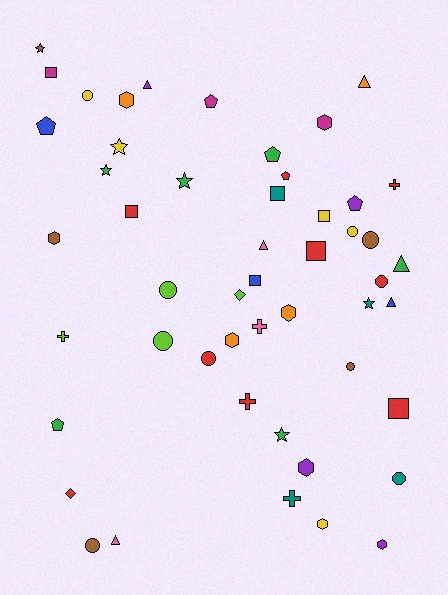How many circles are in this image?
There are 10 circles.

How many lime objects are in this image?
There are 4 lime objects.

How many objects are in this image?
There are 50 objects.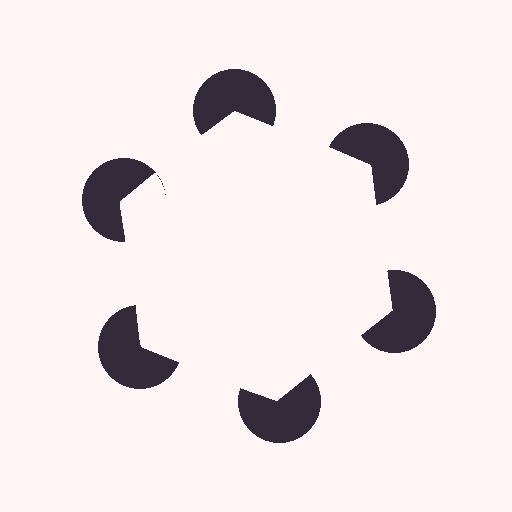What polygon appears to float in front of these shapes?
An illusory hexagon — its edges are inferred from the aligned wedge cuts in the pac-man discs, not physically drawn.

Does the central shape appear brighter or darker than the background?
It typically appears slightly brighter than the background, even though no actual brightness change is drawn.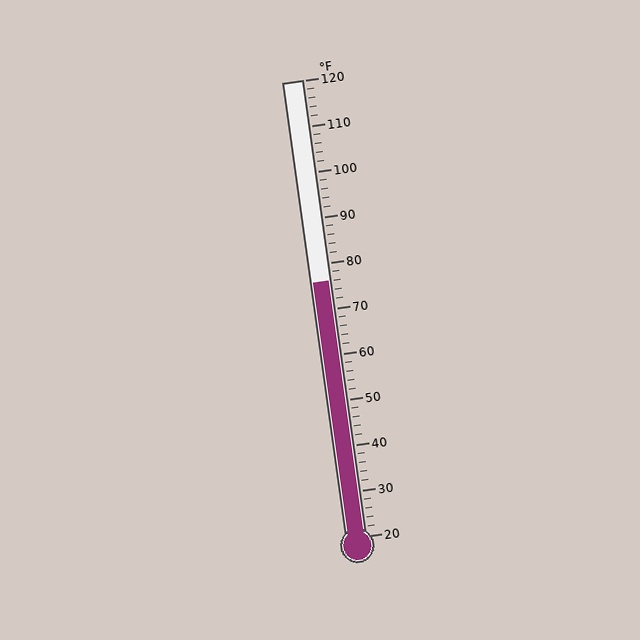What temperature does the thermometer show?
The thermometer shows approximately 76°F.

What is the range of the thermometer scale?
The thermometer scale ranges from 20°F to 120°F.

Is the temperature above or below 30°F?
The temperature is above 30°F.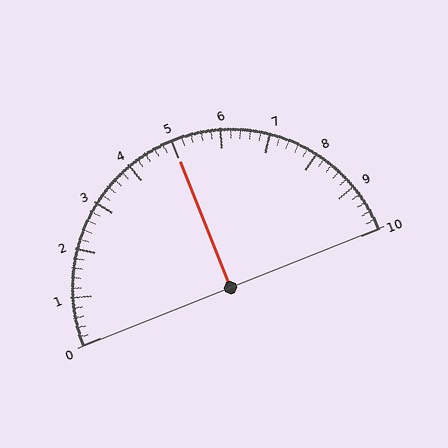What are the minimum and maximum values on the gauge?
The gauge ranges from 0 to 10.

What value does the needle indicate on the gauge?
The needle indicates approximately 5.0.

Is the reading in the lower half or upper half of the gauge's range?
The reading is in the upper half of the range (0 to 10).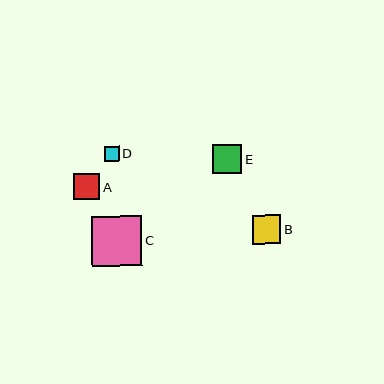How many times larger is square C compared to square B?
Square C is approximately 1.8 times the size of square B.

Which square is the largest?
Square C is the largest with a size of approximately 51 pixels.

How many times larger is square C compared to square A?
Square C is approximately 2.0 times the size of square A.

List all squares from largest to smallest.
From largest to smallest: C, E, B, A, D.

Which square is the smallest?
Square D is the smallest with a size of approximately 15 pixels.